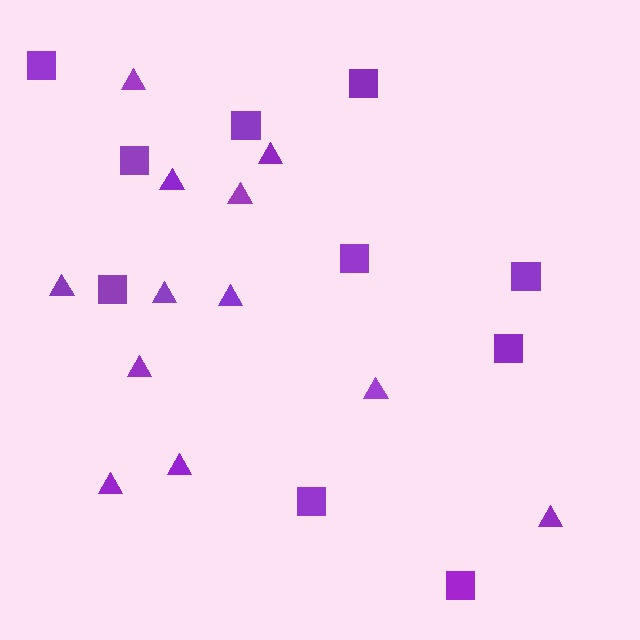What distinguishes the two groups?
There are 2 groups: one group of squares (10) and one group of triangles (12).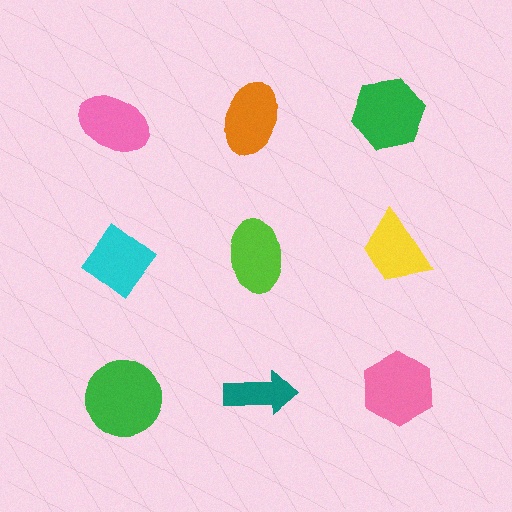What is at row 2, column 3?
A yellow trapezoid.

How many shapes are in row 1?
3 shapes.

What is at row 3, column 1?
A green circle.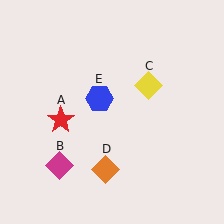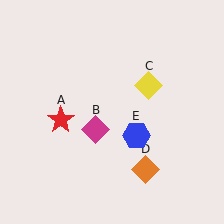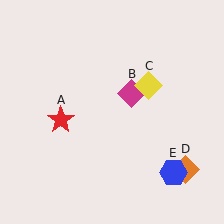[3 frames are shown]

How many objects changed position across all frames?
3 objects changed position: magenta diamond (object B), orange diamond (object D), blue hexagon (object E).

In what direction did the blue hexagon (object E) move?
The blue hexagon (object E) moved down and to the right.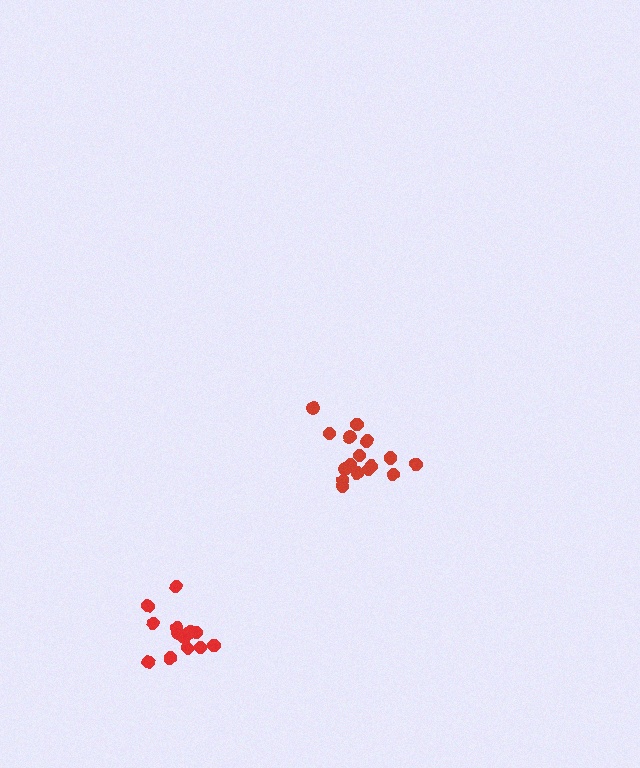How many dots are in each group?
Group 1: 13 dots, Group 2: 16 dots (29 total).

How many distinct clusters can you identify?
There are 2 distinct clusters.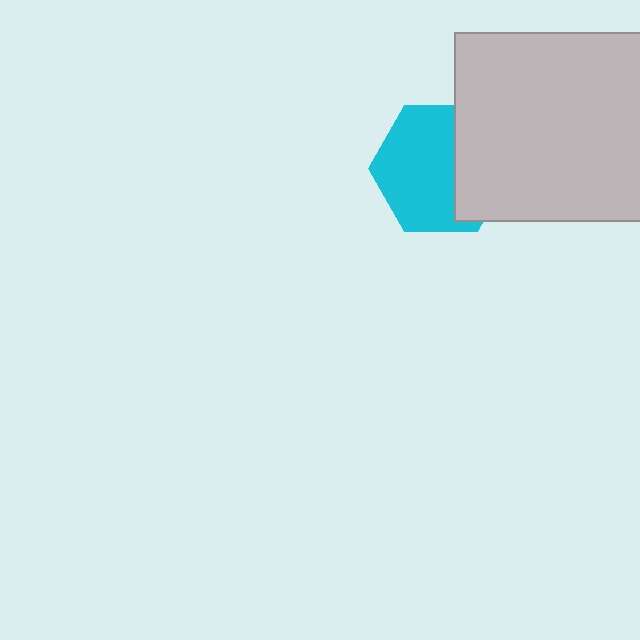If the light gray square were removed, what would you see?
You would see the complete cyan hexagon.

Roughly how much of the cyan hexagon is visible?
About half of it is visible (roughly 63%).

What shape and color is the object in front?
The object in front is a light gray square.